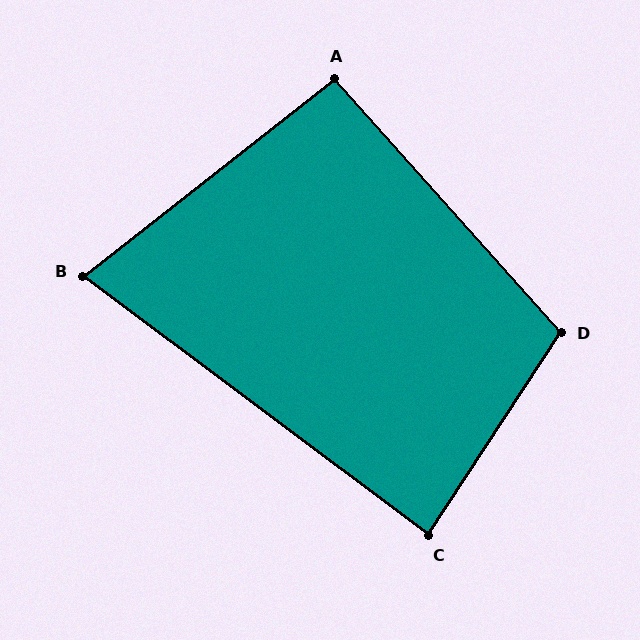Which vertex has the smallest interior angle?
B, at approximately 75 degrees.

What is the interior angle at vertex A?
Approximately 94 degrees (approximately right).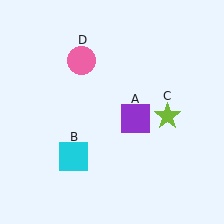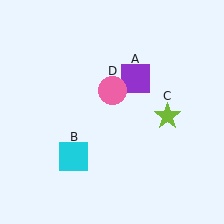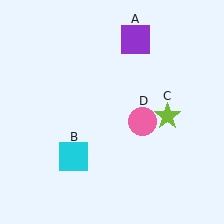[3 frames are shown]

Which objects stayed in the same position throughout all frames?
Cyan square (object B) and lime star (object C) remained stationary.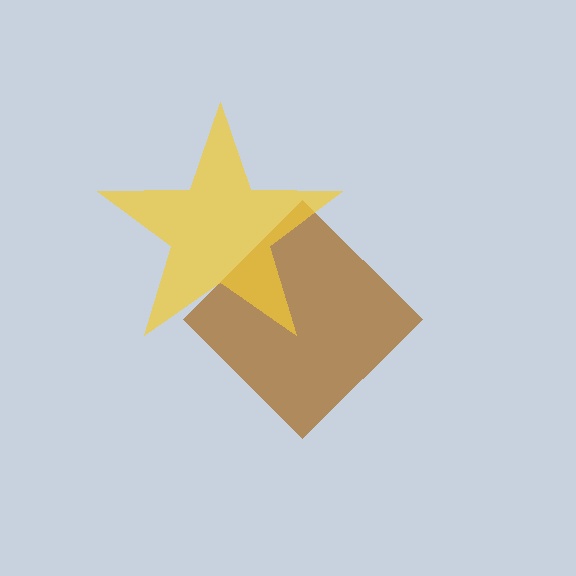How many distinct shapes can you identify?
There are 2 distinct shapes: a brown diamond, a yellow star.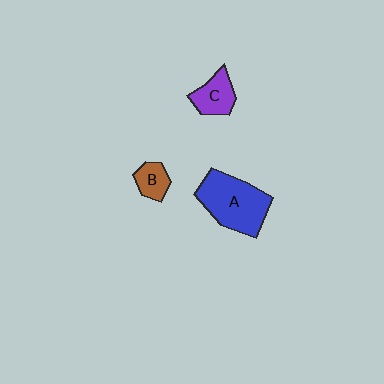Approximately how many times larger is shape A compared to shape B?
Approximately 3.0 times.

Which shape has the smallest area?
Shape B (brown).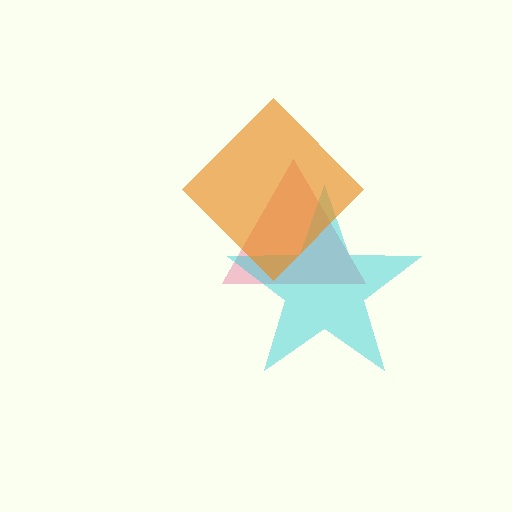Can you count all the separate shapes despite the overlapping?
Yes, there are 3 separate shapes.